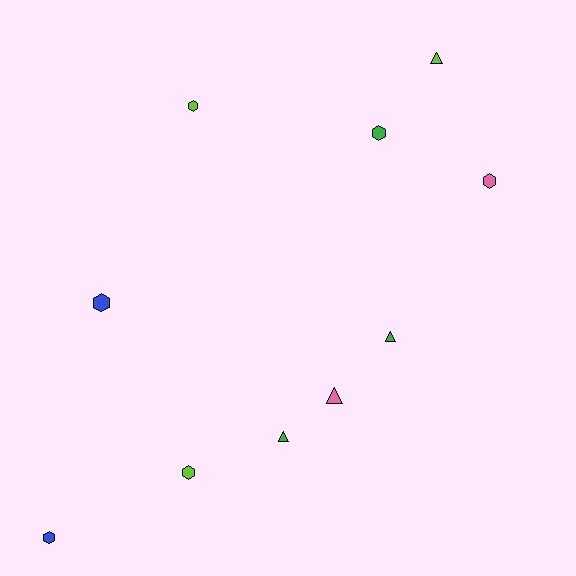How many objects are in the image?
There are 10 objects.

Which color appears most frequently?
Lime, with 3 objects.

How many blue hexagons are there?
There are 2 blue hexagons.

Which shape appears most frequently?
Hexagon, with 6 objects.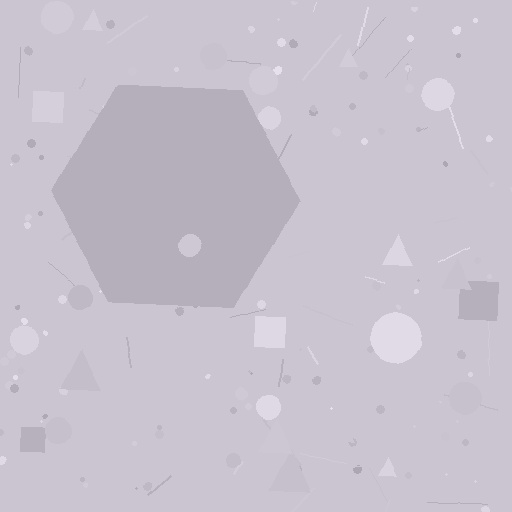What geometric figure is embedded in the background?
A hexagon is embedded in the background.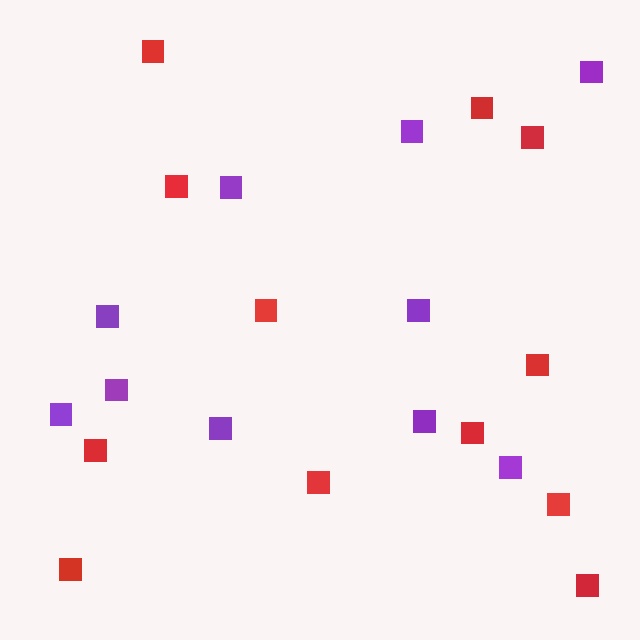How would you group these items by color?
There are 2 groups: one group of red squares (12) and one group of purple squares (10).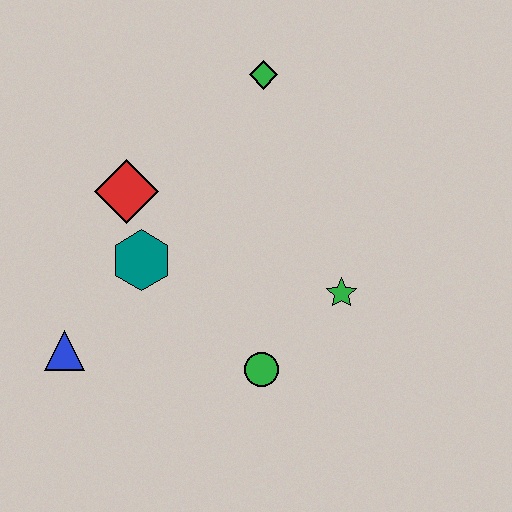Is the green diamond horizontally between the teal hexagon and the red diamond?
No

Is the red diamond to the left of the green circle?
Yes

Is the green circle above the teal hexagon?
No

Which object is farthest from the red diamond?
The green star is farthest from the red diamond.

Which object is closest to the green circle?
The green star is closest to the green circle.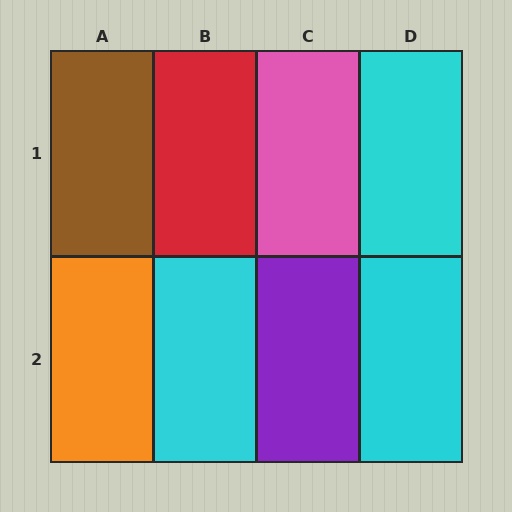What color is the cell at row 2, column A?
Orange.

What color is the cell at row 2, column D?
Cyan.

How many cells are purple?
1 cell is purple.